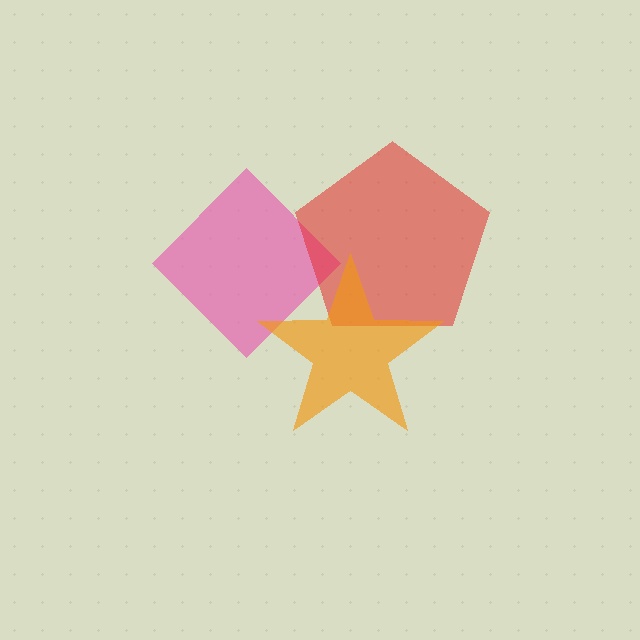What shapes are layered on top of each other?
The layered shapes are: a pink diamond, a red pentagon, an orange star.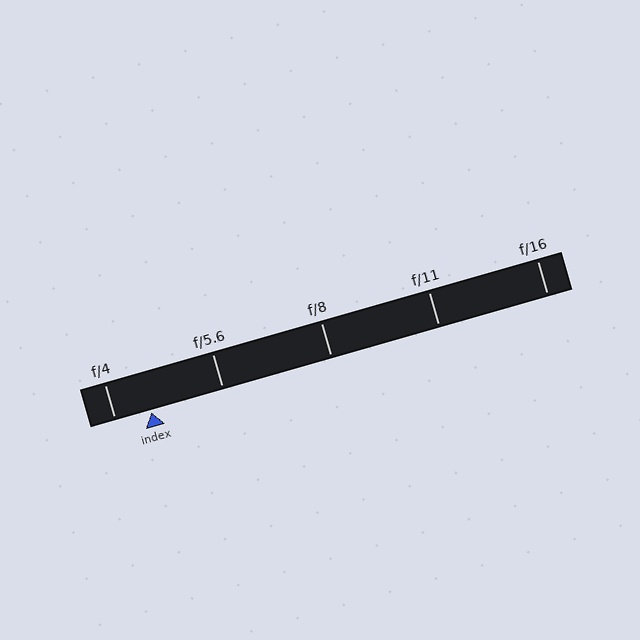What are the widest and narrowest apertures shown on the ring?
The widest aperture shown is f/4 and the narrowest is f/16.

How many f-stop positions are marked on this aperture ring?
There are 5 f-stop positions marked.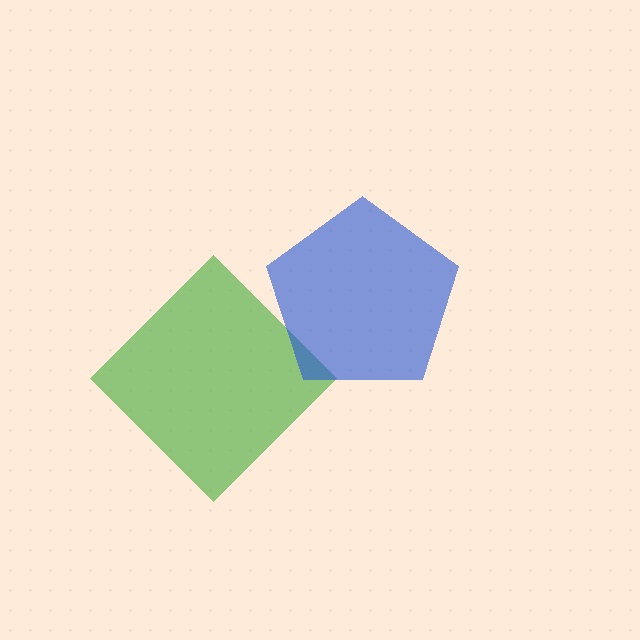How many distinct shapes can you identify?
There are 2 distinct shapes: a green diamond, a blue pentagon.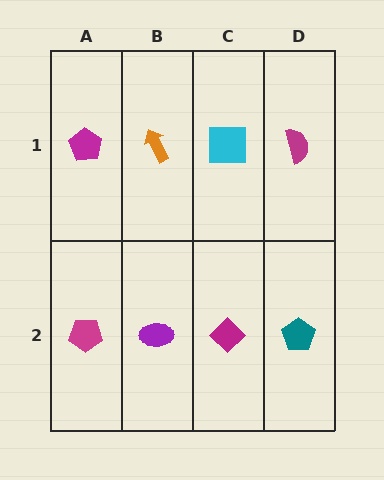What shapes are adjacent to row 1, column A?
A magenta pentagon (row 2, column A), an orange arrow (row 1, column B).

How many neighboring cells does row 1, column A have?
2.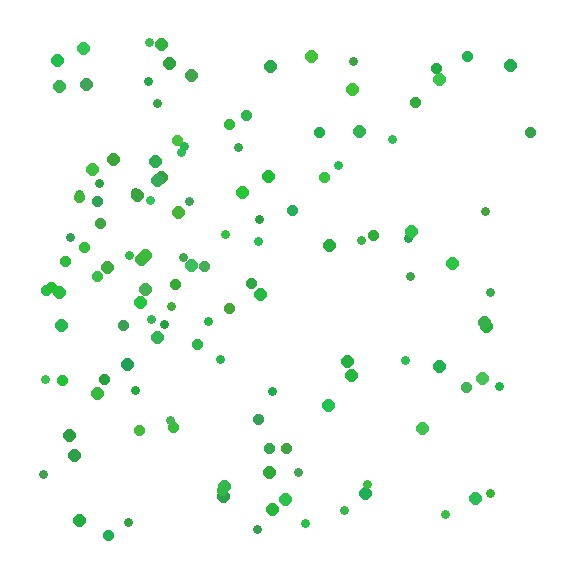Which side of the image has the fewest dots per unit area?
The right.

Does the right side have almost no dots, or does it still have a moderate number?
Still a moderate number, just noticeably fewer than the left.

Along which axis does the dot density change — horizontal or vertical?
Horizontal.